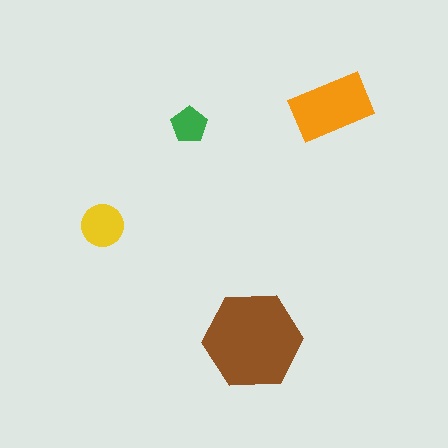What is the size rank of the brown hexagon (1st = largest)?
1st.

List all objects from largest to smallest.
The brown hexagon, the orange rectangle, the yellow circle, the green pentagon.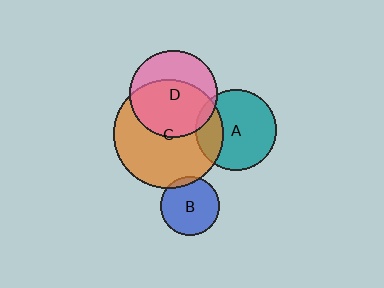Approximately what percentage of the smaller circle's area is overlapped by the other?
Approximately 60%.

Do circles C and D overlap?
Yes.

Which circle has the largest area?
Circle C (orange).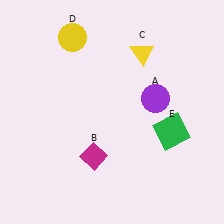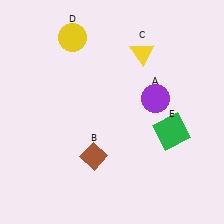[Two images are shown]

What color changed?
The diamond (B) changed from magenta in Image 1 to brown in Image 2.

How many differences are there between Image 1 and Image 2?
There is 1 difference between the two images.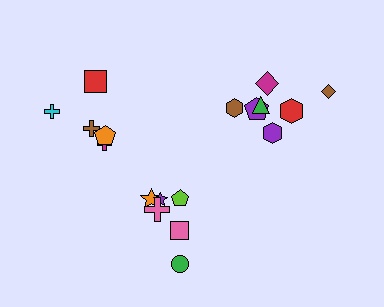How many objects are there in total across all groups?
There are 18 objects.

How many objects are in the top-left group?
There are 5 objects.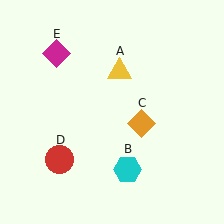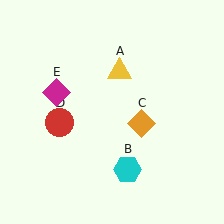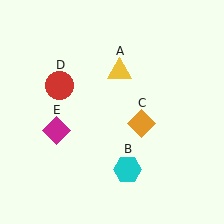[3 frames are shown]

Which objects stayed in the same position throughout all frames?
Yellow triangle (object A) and cyan hexagon (object B) and orange diamond (object C) remained stationary.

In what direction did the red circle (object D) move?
The red circle (object D) moved up.